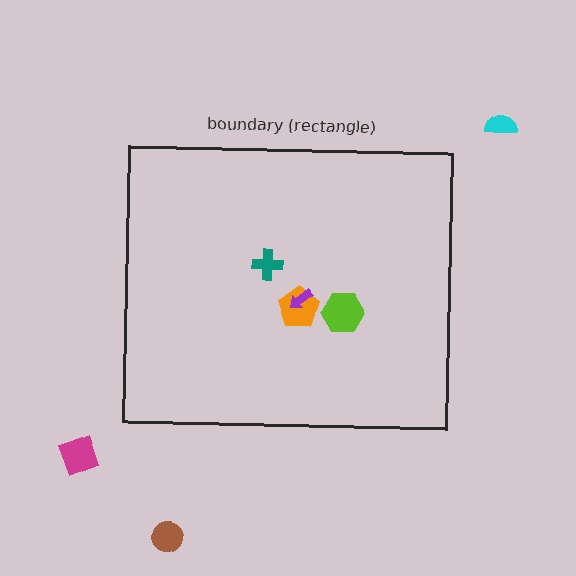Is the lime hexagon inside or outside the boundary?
Inside.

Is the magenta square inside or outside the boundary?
Outside.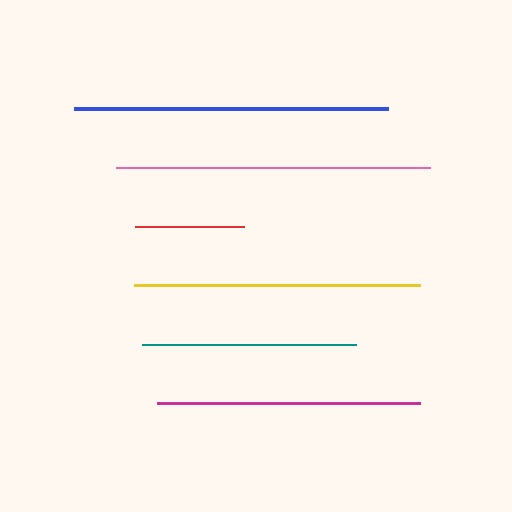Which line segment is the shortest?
The red line is the shortest at approximately 110 pixels.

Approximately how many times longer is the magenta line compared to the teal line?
The magenta line is approximately 1.2 times the length of the teal line.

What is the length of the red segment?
The red segment is approximately 110 pixels long.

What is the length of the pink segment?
The pink segment is approximately 314 pixels long.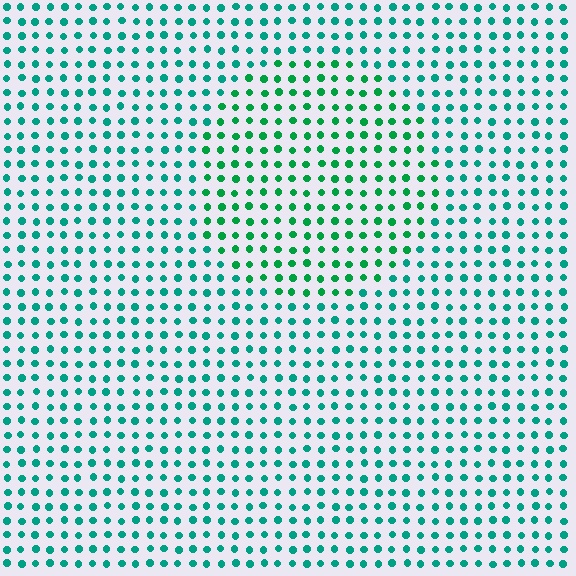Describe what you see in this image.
The image is filled with small teal elements in a uniform arrangement. A circle-shaped region is visible where the elements are tinted to a slightly different hue, forming a subtle color boundary.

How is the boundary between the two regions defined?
The boundary is defined purely by a slight shift in hue (about 26 degrees). Spacing, size, and orientation are identical on both sides.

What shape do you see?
I see a circle.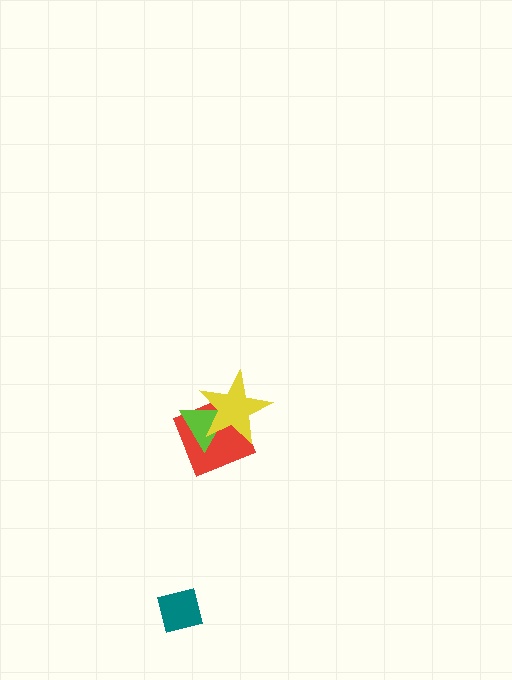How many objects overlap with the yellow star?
2 objects overlap with the yellow star.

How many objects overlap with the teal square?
0 objects overlap with the teal square.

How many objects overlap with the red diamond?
2 objects overlap with the red diamond.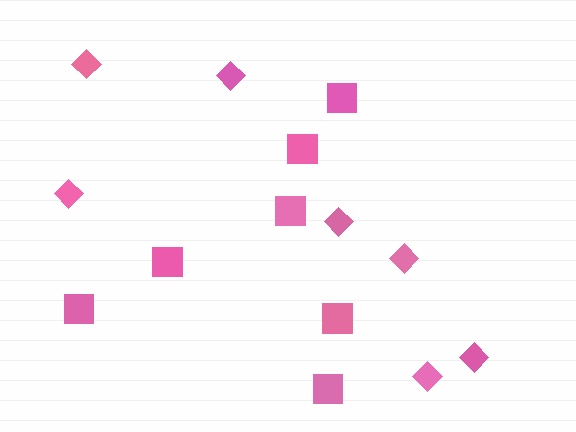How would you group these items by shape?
There are 2 groups: one group of diamonds (7) and one group of squares (7).